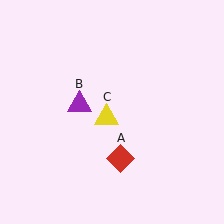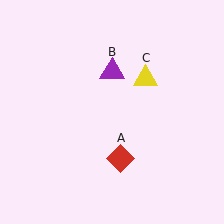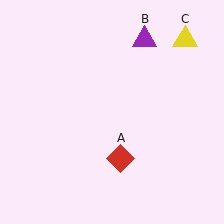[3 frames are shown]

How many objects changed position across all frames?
2 objects changed position: purple triangle (object B), yellow triangle (object C).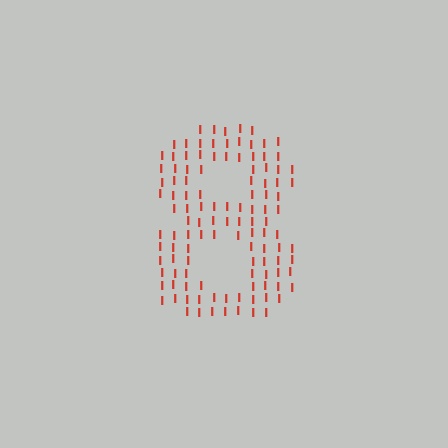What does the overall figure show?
The overall figure shows the digit 8.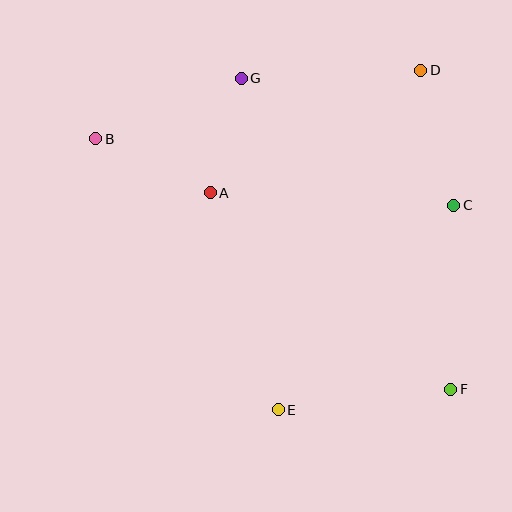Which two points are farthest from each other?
Points B and F are farthest from each other.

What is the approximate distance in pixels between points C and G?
The distance between C and G is approximately 248 pixels.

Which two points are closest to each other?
Points A and G are closest to each other.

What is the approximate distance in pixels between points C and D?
The distance between C and D is approximately 139 pixels.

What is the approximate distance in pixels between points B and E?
The distance between B and E is approximately 326 pixels.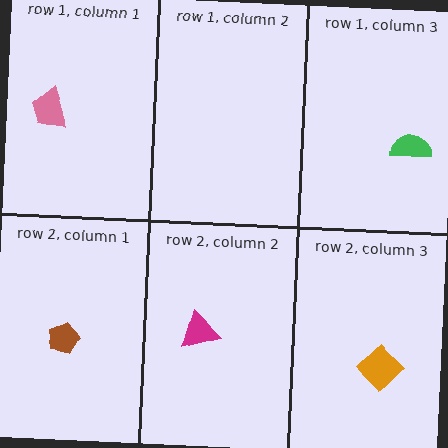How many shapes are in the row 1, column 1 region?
1.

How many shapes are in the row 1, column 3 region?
1.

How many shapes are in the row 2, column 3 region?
1.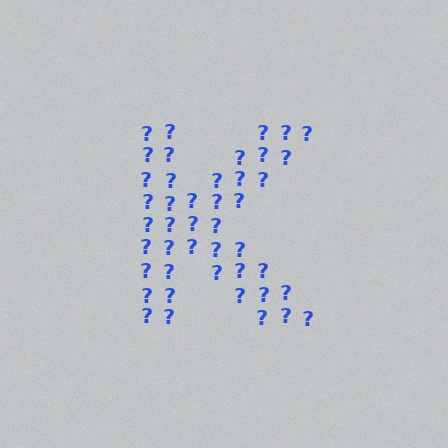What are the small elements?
The small elements are question marks.